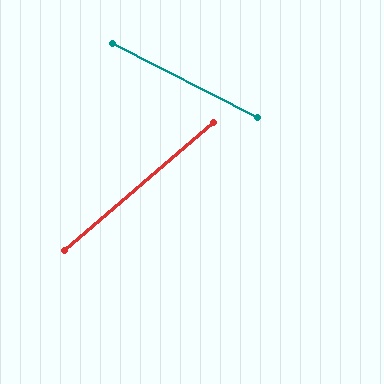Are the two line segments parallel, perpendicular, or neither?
Neither parallel nor perpendicular — they differ by about 68°.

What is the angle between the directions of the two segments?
Approximately 68 degrees.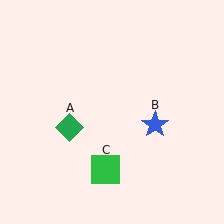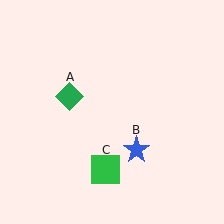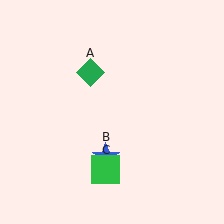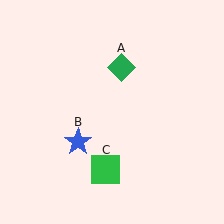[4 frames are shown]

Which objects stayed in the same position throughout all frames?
Green square (object C) remained stationary.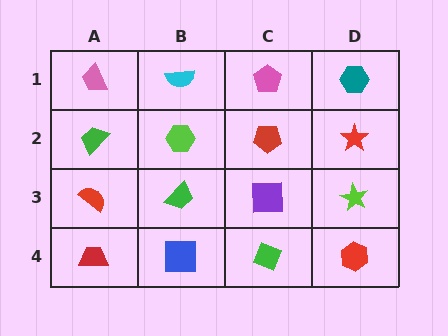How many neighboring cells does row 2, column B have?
4.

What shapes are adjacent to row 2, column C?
A pink pentagon (row 1, column C), a purple square (row 3, column C), a lime hexagon (row 2, column B), a red star (row 2, column D).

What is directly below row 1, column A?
A green trapezoid.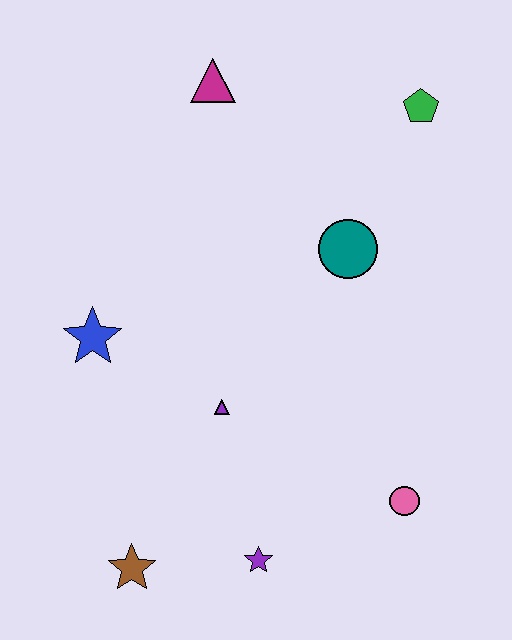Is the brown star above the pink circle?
No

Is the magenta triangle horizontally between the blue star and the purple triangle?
Yes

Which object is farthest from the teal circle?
The brown star is farthest from the teal circle.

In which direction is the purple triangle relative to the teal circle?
The purple triangle is below the teal circle.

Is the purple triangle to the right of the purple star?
No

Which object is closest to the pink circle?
The purple star is closest to the pink circle.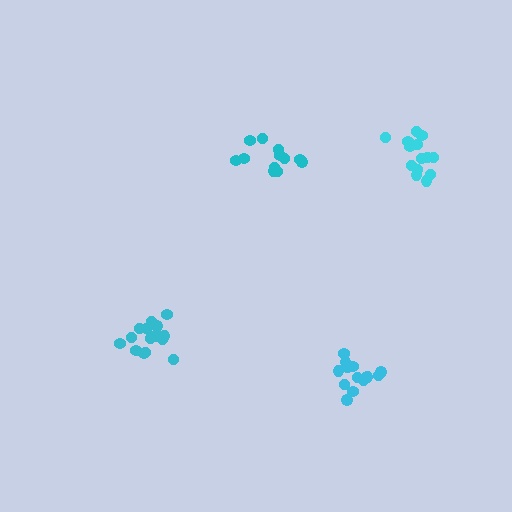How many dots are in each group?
Group 1: 14 dots, Group 2: 18 dots, Group 3: 14 dots, Group 4: 12 dots (58 total).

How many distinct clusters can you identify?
There are 4 distinct clusters.